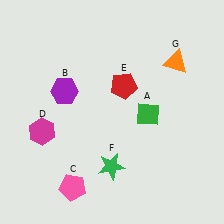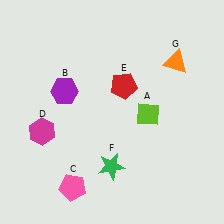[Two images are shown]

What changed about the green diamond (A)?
In Image 1, A is green. In Image 2, it changed to lime.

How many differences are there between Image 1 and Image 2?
There is 1 difference between the two images.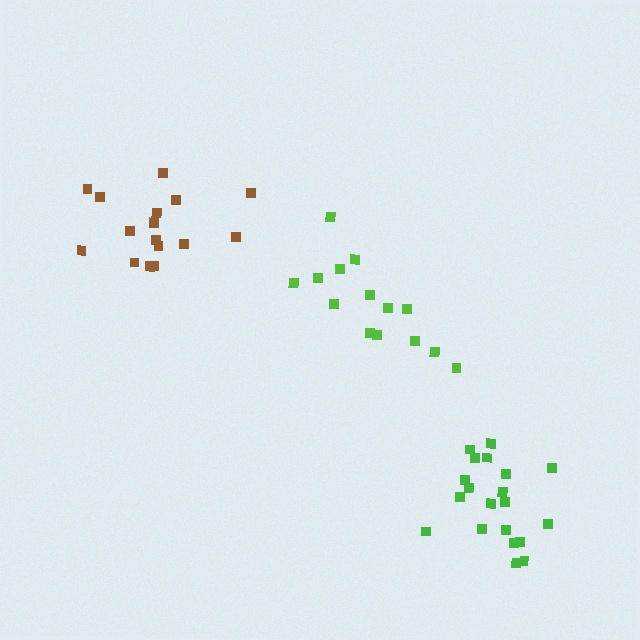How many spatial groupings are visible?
There are 3 spatial groupings.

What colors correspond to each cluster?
The clusters are colored: lime, brown, green.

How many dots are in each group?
Group 1: 14 dots, Group 2: 16 dots, Group 3: 20 dots (50 total).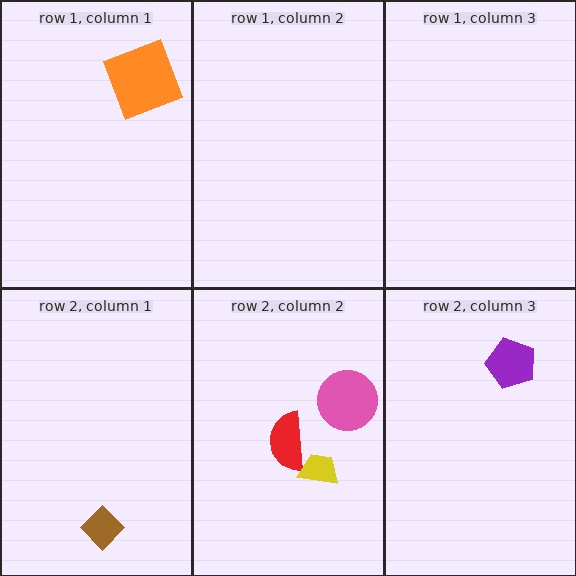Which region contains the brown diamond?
The row 2, column 1 region.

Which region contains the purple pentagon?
The row 2, column 3 region.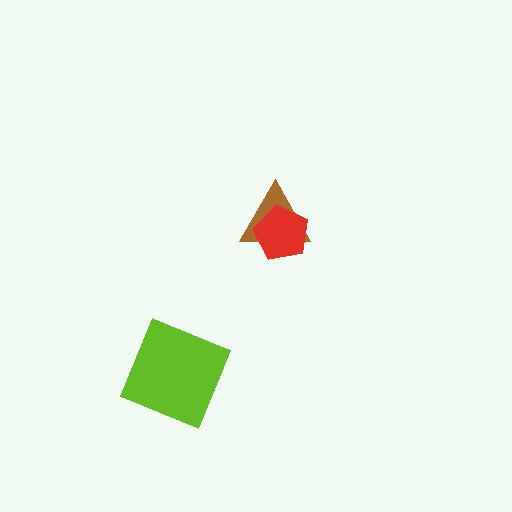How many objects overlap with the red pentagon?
1 object overlaps with the red pentagon.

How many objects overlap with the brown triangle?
1 object overlaps with the brown triangle.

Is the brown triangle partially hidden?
Yes, it is partially covered by another shape.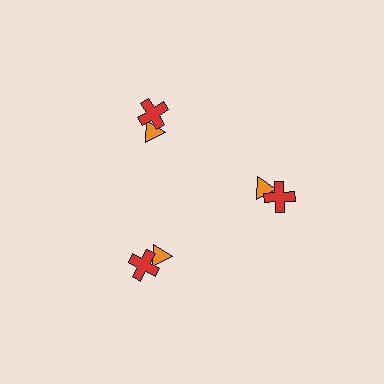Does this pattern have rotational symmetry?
Yes, this pattern has 3-fold rotational symmetry. It looks the same after rotating 120 degrees around the center.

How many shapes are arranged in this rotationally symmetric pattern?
There are 6 shapes, arranged in 3 groups of 2.